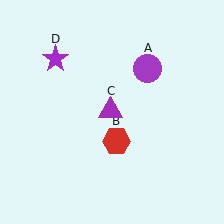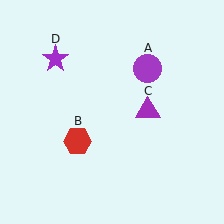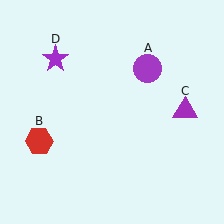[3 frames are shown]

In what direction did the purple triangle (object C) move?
The purple triangle (object C) moved right.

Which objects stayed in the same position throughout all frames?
Purple circle (object A) and purple star (object D) remained stationary.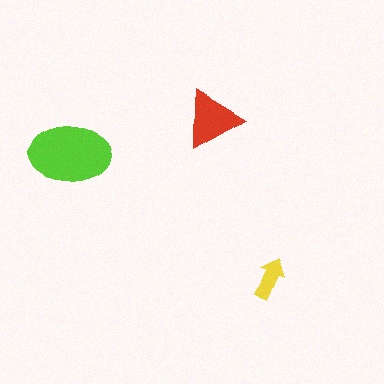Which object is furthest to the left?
The lime ellipse is leftmost.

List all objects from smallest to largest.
The yellow arrow, the red triangle, the lime ellipse.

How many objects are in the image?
There are 3 objects in the image.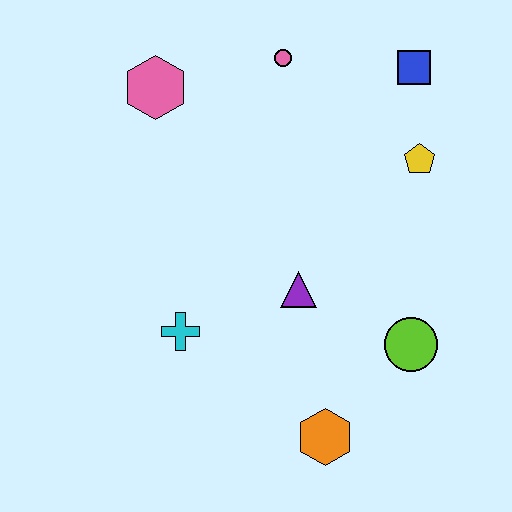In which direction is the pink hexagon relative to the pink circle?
The pink hexagon is to the left of the pink circle.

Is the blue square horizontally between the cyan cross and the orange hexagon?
No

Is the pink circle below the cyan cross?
No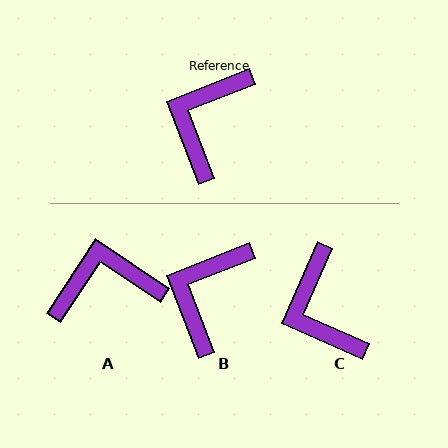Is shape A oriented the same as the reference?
No, it is off by about 55 degrees.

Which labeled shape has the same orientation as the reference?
B.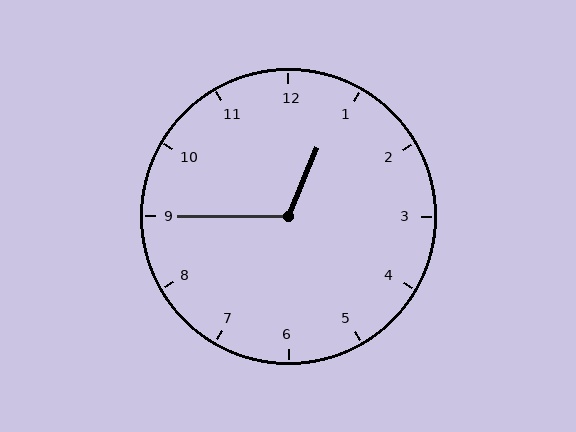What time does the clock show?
12:45.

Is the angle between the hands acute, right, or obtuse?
It is obtuse.